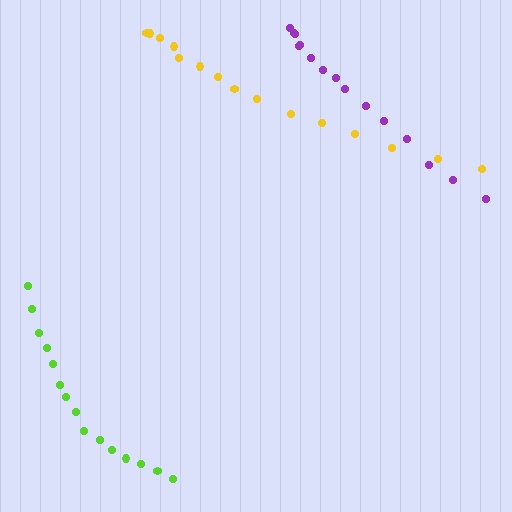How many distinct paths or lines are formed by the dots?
There are 3 distinct paths.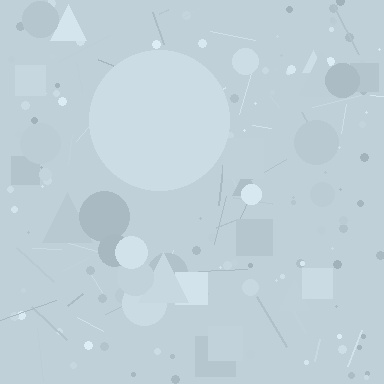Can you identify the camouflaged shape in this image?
The camouflaged shape is a circle.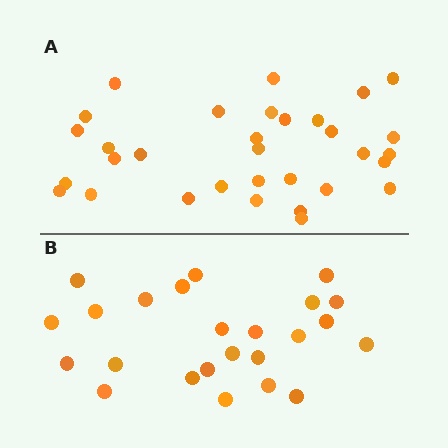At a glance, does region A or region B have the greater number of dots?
Region A (the top region) has more dots.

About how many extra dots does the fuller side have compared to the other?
Region A has roughly 8 or so more dots than region B.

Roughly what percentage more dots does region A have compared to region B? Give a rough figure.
About 35% more.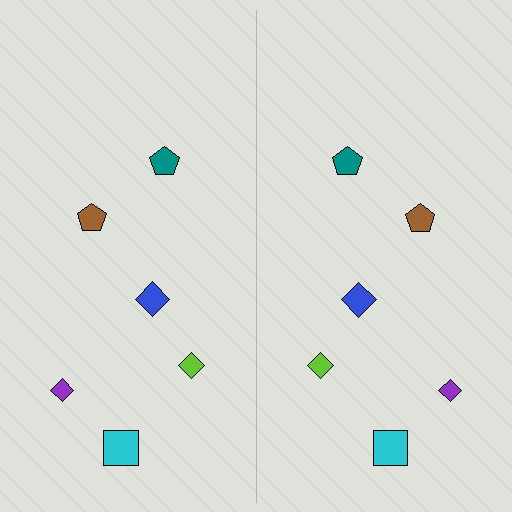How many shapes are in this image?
There are 12 shapes in this image.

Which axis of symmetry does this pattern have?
The pattern has a vertical axis of symmetry running through the center of the image.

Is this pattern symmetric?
Yes, this pattern has bilateral (reflection) symmetry.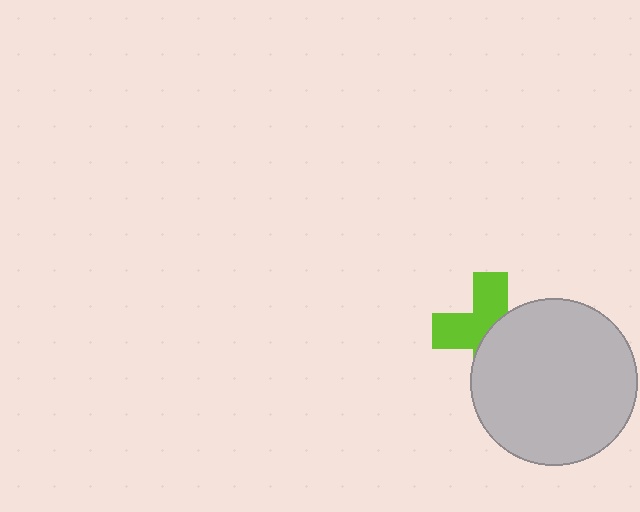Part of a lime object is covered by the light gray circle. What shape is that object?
It is a cross.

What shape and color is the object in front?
The object in front is a light gray circle.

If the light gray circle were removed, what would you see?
You would see the complete lime cross.